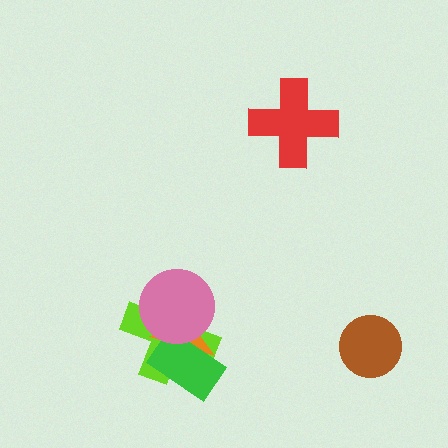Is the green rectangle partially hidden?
Yes, it is partially covered by another shape.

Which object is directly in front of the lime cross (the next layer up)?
The orange star is directly in front of the lime cross.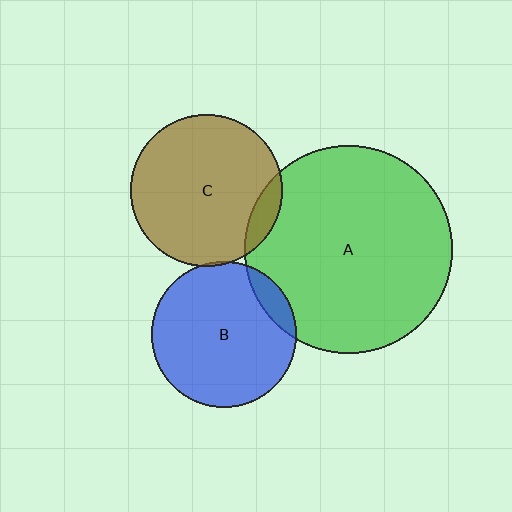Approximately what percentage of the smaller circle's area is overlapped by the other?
Approximately 10%.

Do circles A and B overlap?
Yes.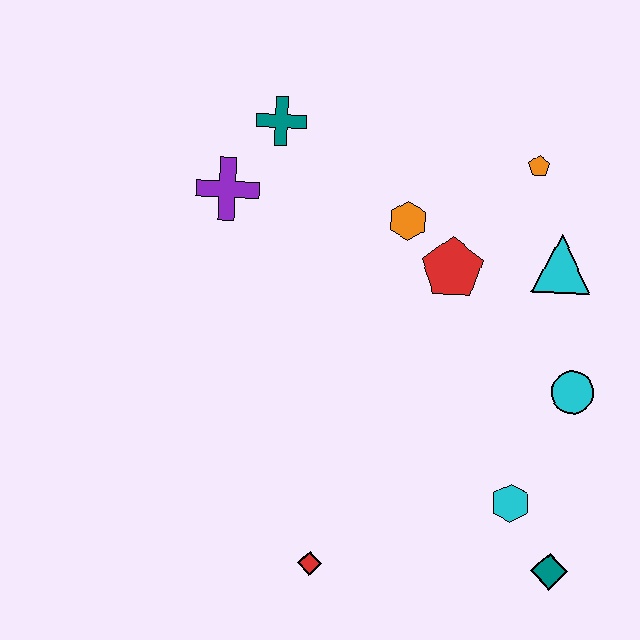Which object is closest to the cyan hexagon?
The teal diamond is closest to the cyan hexagon.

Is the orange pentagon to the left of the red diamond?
No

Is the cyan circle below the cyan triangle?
Yes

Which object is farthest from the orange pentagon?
The red diamond is farthest from the orange pentagon.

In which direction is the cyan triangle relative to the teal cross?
The cyan triangle is to the right of the teal cross.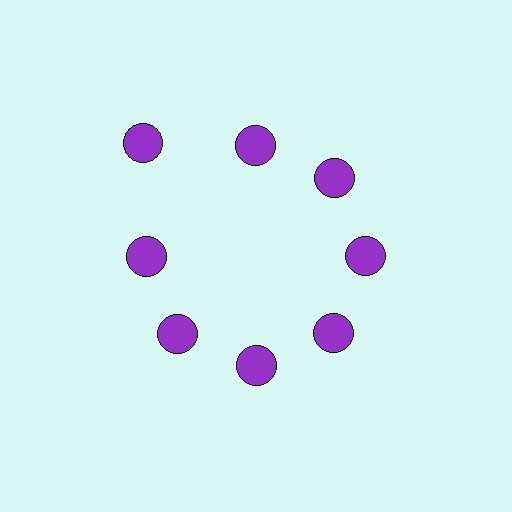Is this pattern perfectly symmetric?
No. The 8 purple circles are arranged in a ring, but one element near the 10 o'clock position is pushed outward from the center, breaking the 8-fold rotational symmetry.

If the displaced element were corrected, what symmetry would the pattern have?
It would have 8-fold rotational symmetry — the pattern would map onto itself every 45 degrees.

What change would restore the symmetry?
The symmetry would be restored by moving it inward, back onto the ring so that all 8 circles sit at equal angles and equal distance from the center.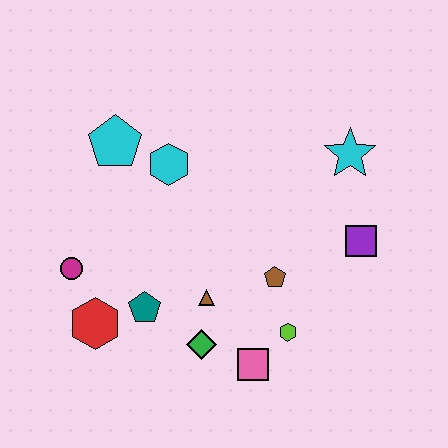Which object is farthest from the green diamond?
The cyan star is farthest from the green diamond.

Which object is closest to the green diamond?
The brown triangle is closest to the green diamond.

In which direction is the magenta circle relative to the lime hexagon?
The magenta circle is to the left of the lime hexagon.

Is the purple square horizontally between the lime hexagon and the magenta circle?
No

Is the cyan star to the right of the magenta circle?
Yes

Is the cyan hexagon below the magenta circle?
No